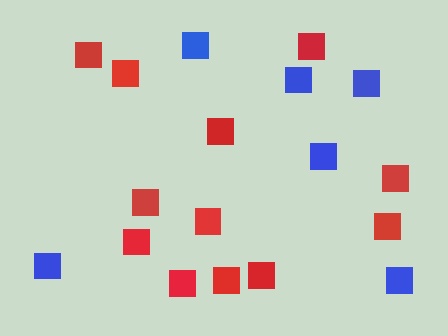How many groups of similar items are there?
There are 2 groups: one group of blue squares (6) and one group of red squares (12).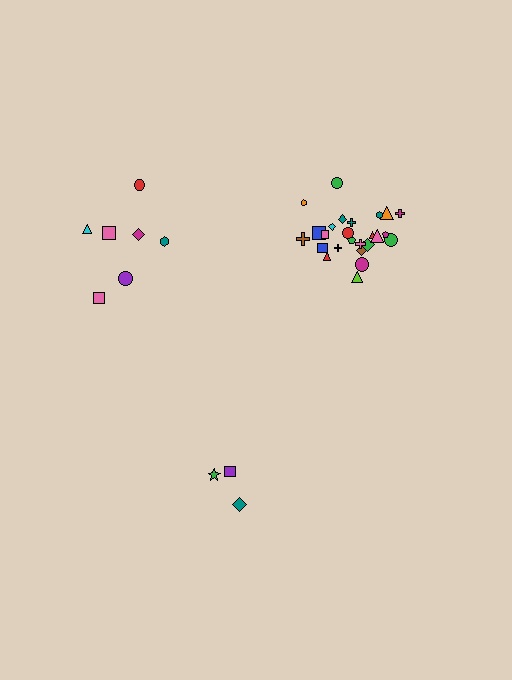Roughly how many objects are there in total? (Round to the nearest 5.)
Roughly 35 objects in total.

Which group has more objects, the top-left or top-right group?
The top-right group.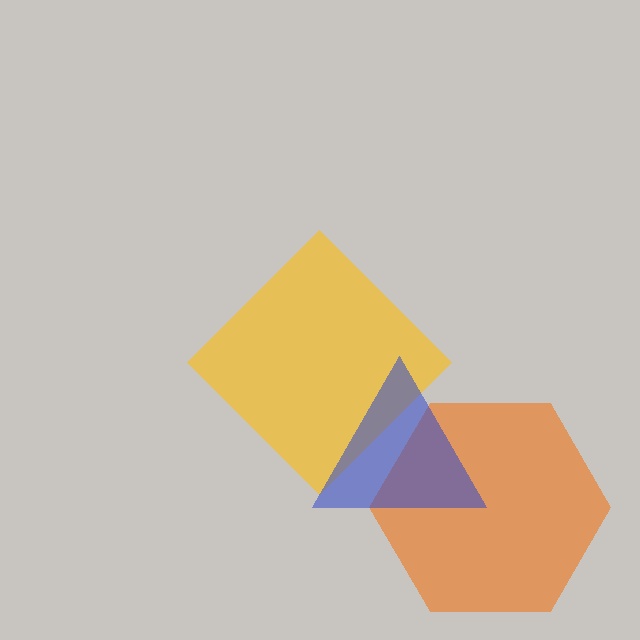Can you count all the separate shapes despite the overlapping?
Yes, there are 3 separate shapes.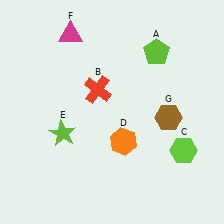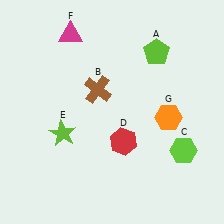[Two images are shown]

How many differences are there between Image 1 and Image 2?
There are 3 differences between the two images.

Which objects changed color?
B changed from red to brown. D changed from orange to red. G changed from brown to orange.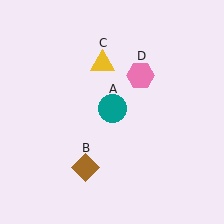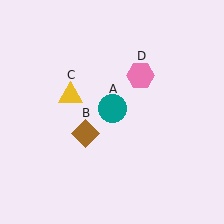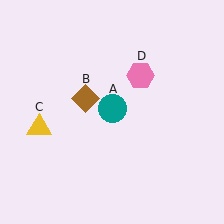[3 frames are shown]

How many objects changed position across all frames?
2 objects changed position: brown diamond (object B), yellow triangle (object C).